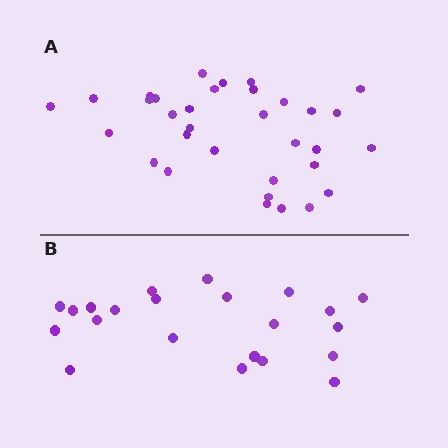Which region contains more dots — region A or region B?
Region A (the top region) has more dots.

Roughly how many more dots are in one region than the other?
Region A has roughly 12 or so more dots than region B.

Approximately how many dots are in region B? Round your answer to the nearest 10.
About 20 dots. (The exact count is 22, which rounds to 20.)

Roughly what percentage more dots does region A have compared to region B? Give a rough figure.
About 50% more.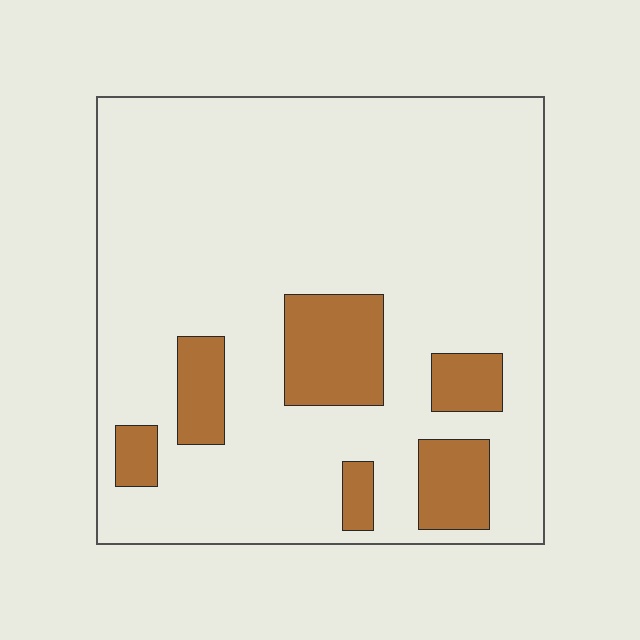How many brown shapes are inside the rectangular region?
6.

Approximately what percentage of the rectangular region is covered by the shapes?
Approximately 15%.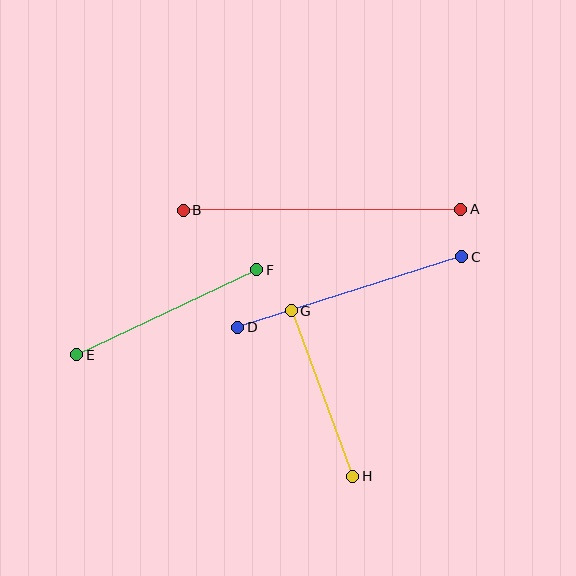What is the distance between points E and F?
The distance is approximately 199 pixels.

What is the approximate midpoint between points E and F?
The midpoint is at approximately (167, 312) pixels.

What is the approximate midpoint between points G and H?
The midpoint is at approximately (322, 394) pixels.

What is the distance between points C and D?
The distance is approximately 235 pixels.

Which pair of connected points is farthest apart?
Points A and B are farthest apart.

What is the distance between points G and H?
The distance is approximately 177 pixels.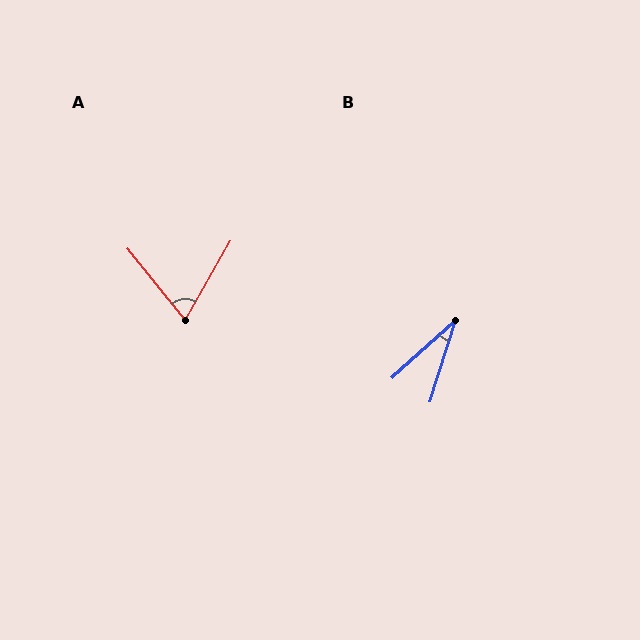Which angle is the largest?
A, at approximately 68 degrees.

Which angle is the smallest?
B, at approximately 30 degrees.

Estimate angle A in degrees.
Approximately 68 degrees.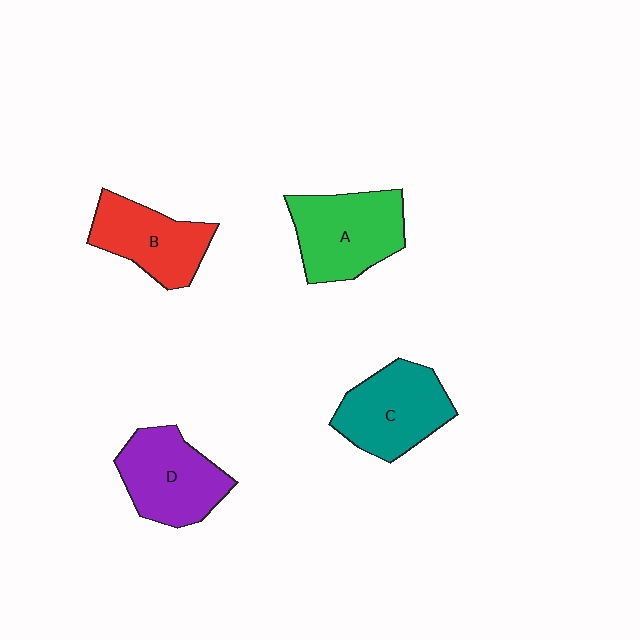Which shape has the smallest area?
Shape B (red).